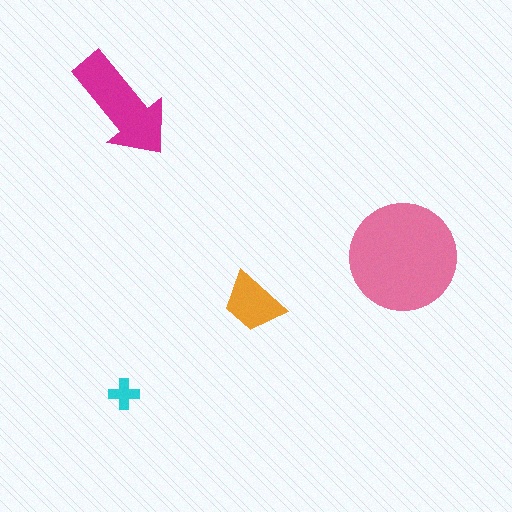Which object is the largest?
The pink circle.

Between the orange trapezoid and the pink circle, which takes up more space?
The pink circle.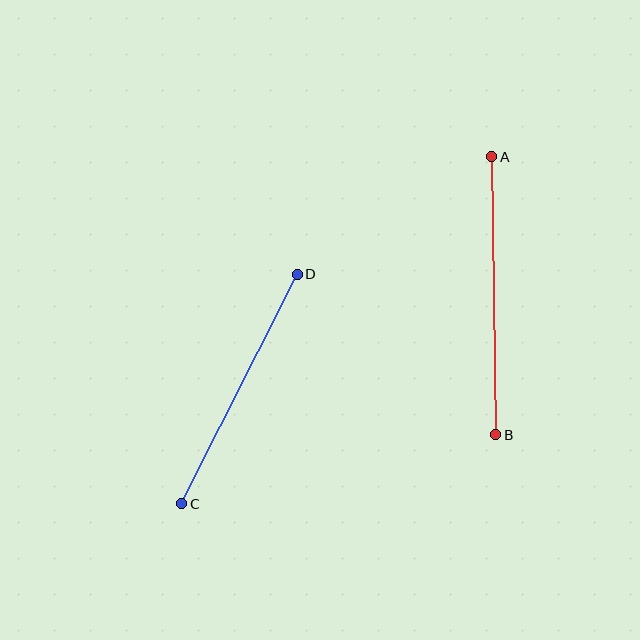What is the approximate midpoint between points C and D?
The midpoint is at approximately (239, 389) pixels.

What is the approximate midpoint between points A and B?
The midpoint is at approximately (494, 296) pixels.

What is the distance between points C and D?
The distance is approximately 257 pixels.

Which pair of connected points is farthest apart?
Points A and B are farthest apart.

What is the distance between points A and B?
The distance is approximately 278 pixels.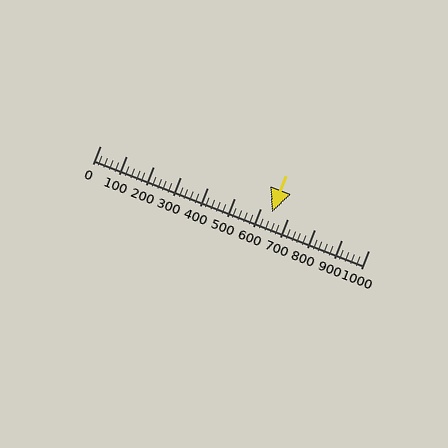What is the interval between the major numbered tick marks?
The major tick marks are spaced 100 units apart.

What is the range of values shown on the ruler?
The ruler shows values from 0 to 1000.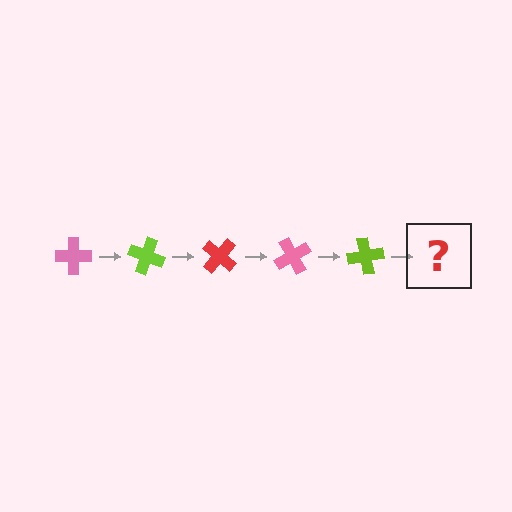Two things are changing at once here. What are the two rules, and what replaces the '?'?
The two rules are that it rotates 20 degrees each step and the color cycles through pink, lime, and red. The '?' should be a red cross, rotated 100 degrees from the start.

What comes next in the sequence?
The next element should be a red cross, rotated 100 degrees from the start.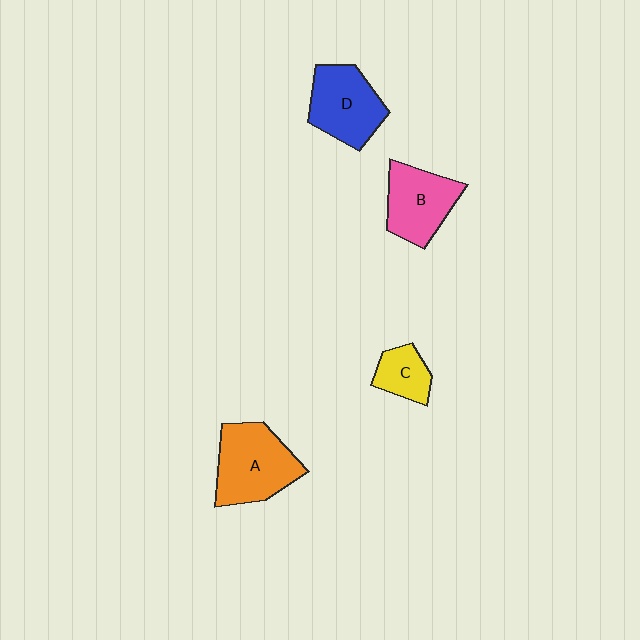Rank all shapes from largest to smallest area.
From largest to smallest: A (orange), D (blue), B (pink), C (yellow).